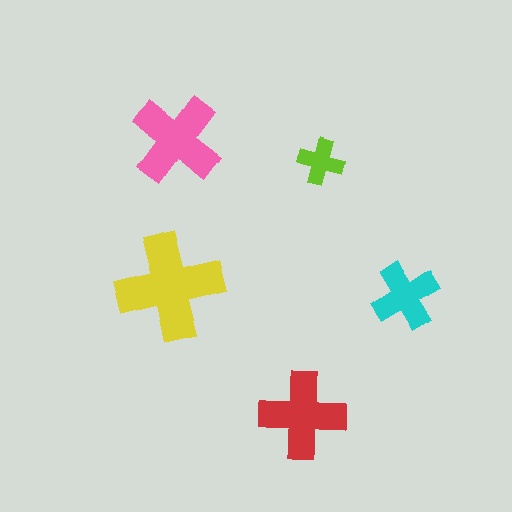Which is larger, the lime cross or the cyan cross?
The cyan one.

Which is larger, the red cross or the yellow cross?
The yellow one.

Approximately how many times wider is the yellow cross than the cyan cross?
About 1.5 times wider.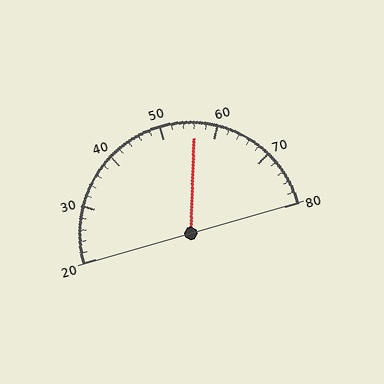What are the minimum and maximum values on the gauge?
The gauge ranges from 20 to 80.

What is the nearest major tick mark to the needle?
The nearest major tick mark is 60.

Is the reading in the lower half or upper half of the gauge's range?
The reading is in the upper half of the range (20 to 80).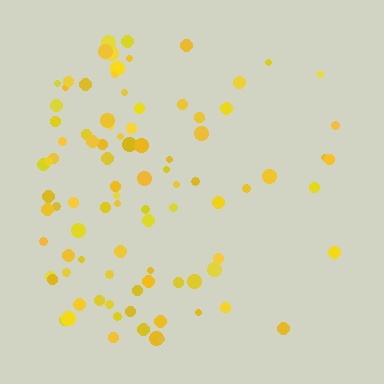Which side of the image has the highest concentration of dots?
The left.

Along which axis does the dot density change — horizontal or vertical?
Horizontal.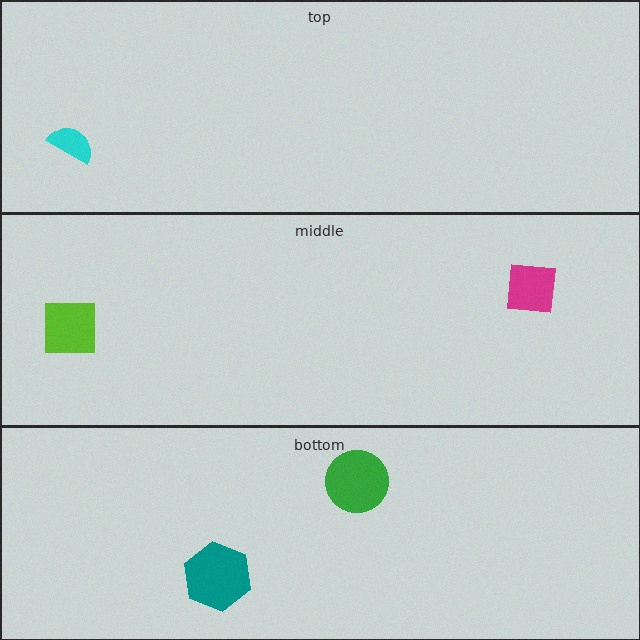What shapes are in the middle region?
The magenta square, the lime square.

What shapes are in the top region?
The cyan semicircle.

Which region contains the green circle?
The bottom region.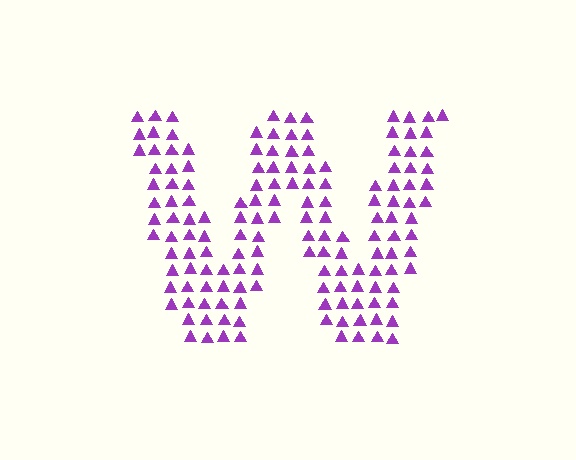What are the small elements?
The small elements are triangles.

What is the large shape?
The large shape is the letter W.